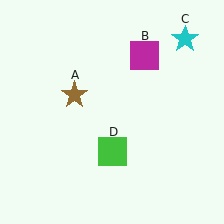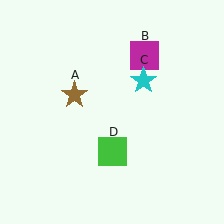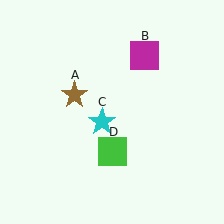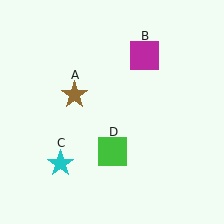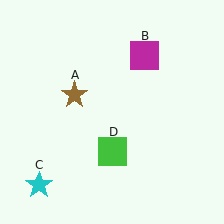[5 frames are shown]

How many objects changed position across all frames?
1 object changed position: cyan star (object C).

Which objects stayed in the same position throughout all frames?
Brown star (object A) and magenta square (object B) and green square (object D) remained stationary.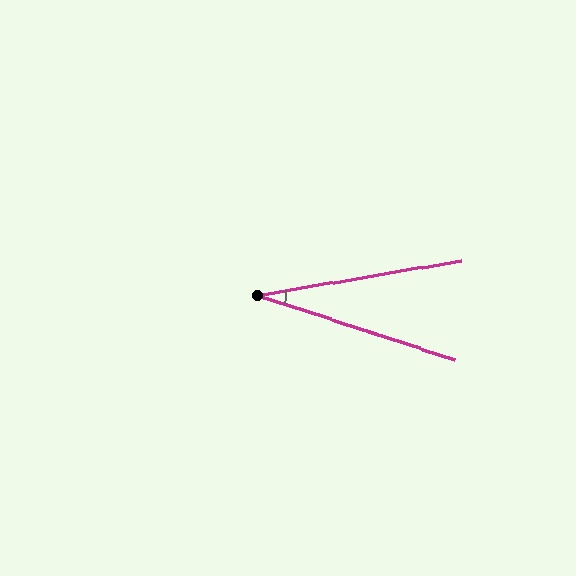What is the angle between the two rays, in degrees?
Approximately 27 degrees.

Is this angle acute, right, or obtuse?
It is acute.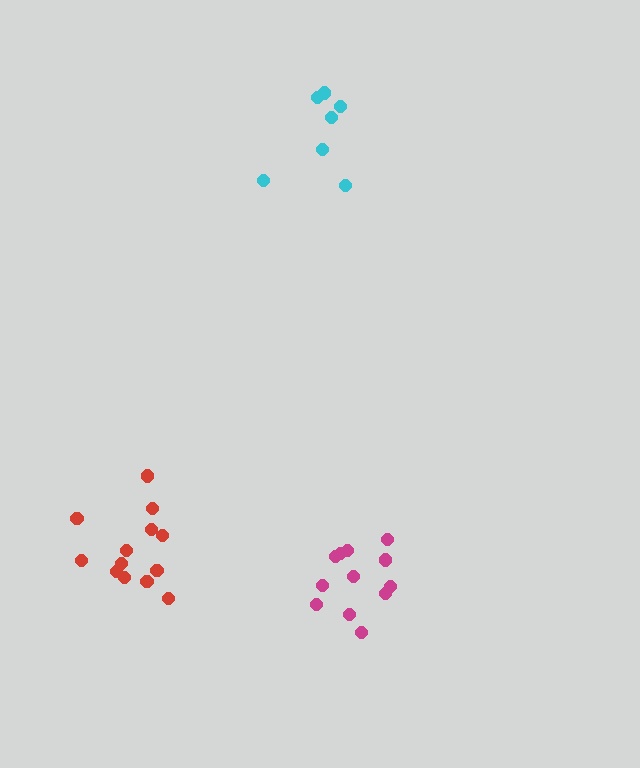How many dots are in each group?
Group 1: 12 dots, Group 2: 7 dots, Group 3: 13 dots (32 total).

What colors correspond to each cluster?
The clusters are colored: magenta, cyan, red.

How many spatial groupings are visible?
There are 3 spatial groupings.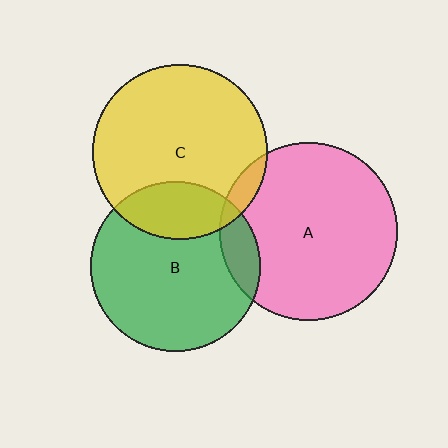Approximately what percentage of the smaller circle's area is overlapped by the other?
Approximately 10%.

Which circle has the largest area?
Circle A (pink).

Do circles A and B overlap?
Yes.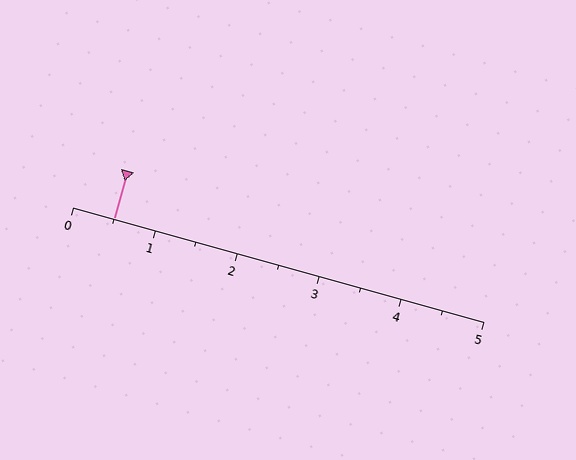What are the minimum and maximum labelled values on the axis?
The axis runs from 0 to 5.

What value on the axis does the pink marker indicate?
The marker indicates approximately 0.5.